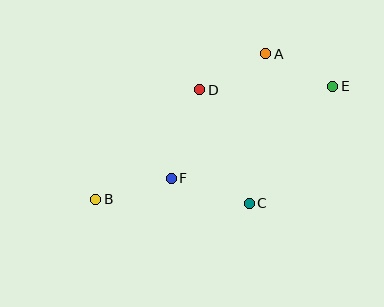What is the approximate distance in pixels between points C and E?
The distance between C and E is approximately 144 pixels.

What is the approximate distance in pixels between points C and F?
The distance between C and F is approximately 82 pixels.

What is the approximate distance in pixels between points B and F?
The distance between B and F is approximately 78 pixels.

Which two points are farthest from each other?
Points B and E are farthest from each other.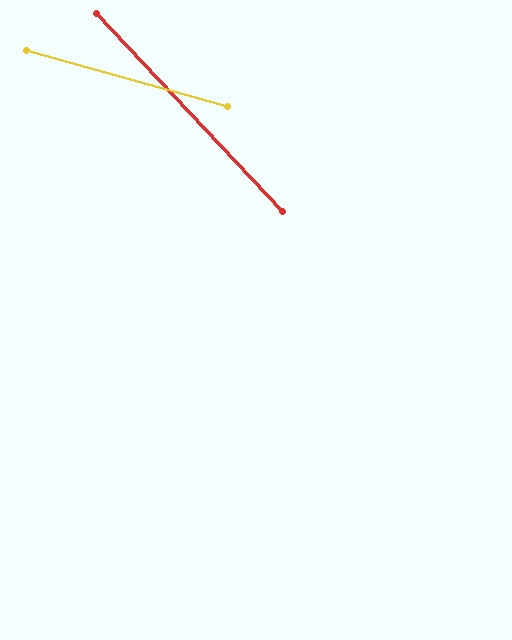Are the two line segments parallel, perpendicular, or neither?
Neither parallel nor perpendicular — they differ by about 31°.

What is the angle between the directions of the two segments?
Approximately 31 degrees.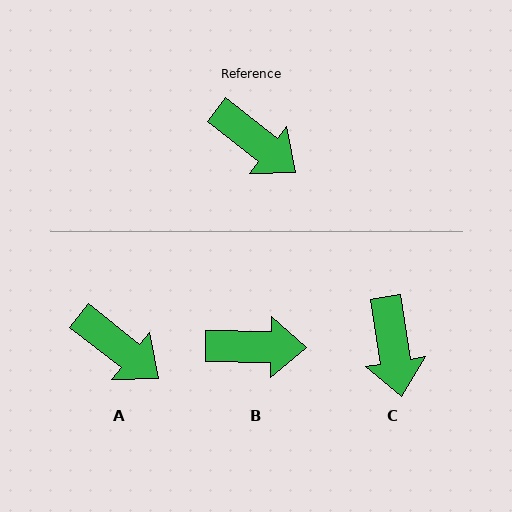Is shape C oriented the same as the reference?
No, it is off by about 42 degrees.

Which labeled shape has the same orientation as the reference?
A.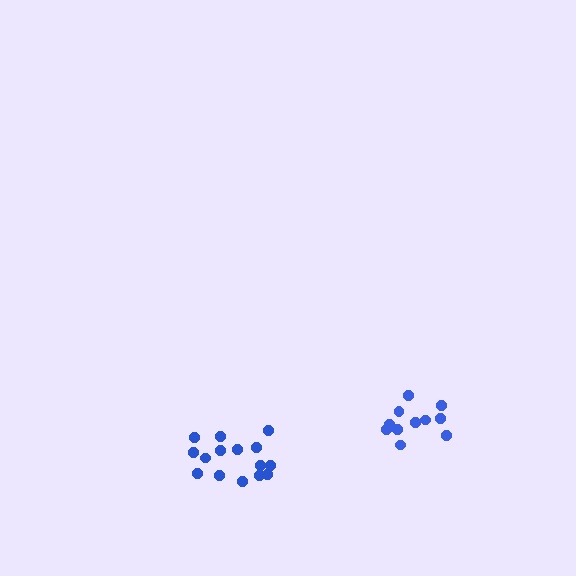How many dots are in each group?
Group 1: 15 dots, Group 2: 11 dots (26 total).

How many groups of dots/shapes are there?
There are 2 groups.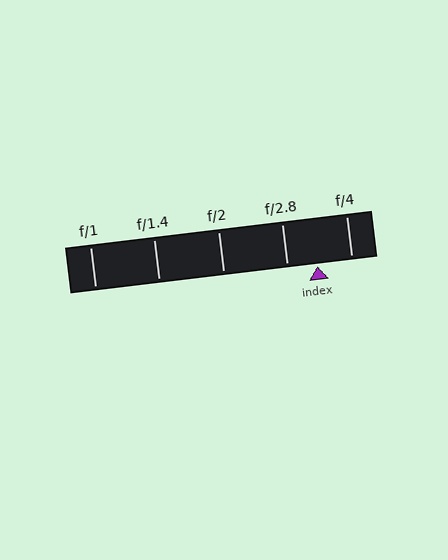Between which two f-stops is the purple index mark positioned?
The index mark is between f/2.8 and f/4.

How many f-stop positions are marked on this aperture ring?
There are 5 f-stop positions marked.